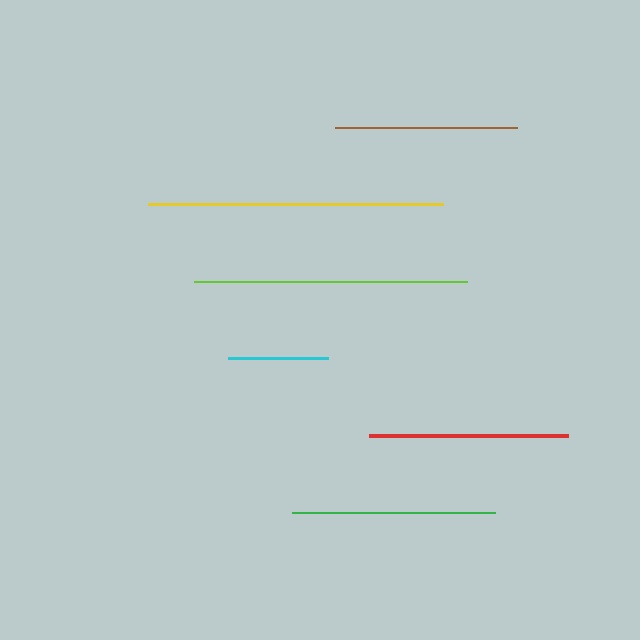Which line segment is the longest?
The yellow line is the longest at approximately 295 pixels.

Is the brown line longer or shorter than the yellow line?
The yellow line is longer than the brown line.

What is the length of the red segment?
The red segment is approximately 199 pixels long.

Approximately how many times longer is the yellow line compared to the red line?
The yellow line is approximately 1.5 times the length of the red line.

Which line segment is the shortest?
The cyan line is the shortest at approximately 100 pixels.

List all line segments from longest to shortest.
From longest to shortest: yellow, lime, green, red, brown, cyan.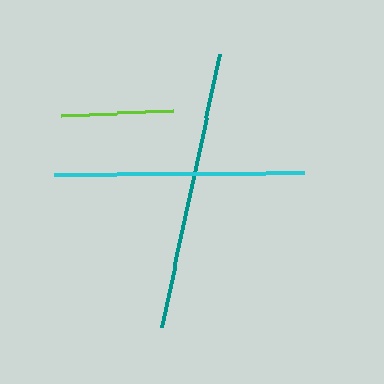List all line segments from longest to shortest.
From longest to shortest: teal, cyan, lime.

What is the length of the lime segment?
The lime segment is approximately 112 pixels long.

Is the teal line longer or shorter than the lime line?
The teal line is longer than the lime line.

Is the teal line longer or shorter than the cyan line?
The teal line is longer than the cyan line.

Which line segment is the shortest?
The lime line is the shortest at approximately 112 pixels.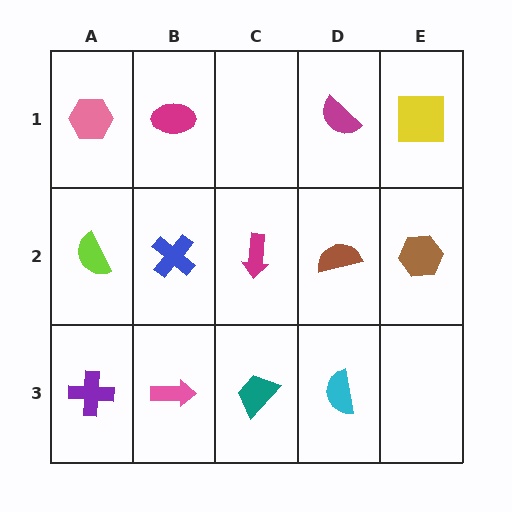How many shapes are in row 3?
4 shapes.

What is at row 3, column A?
A purple cross.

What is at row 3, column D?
A cyan semicircle.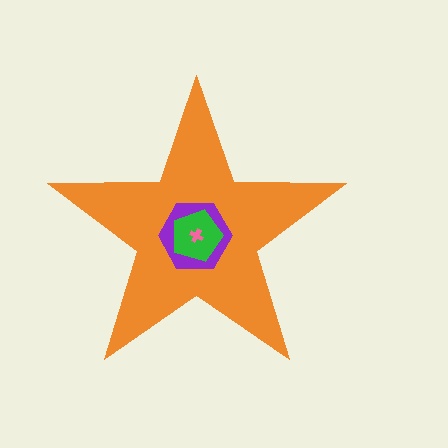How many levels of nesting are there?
4.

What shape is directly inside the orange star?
The purple hexagon.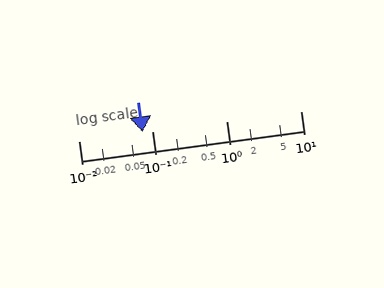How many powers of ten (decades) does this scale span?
The scale spans 3 decades, from 0.01 to 10.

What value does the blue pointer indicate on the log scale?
The pointer indicates approximately 0.073.